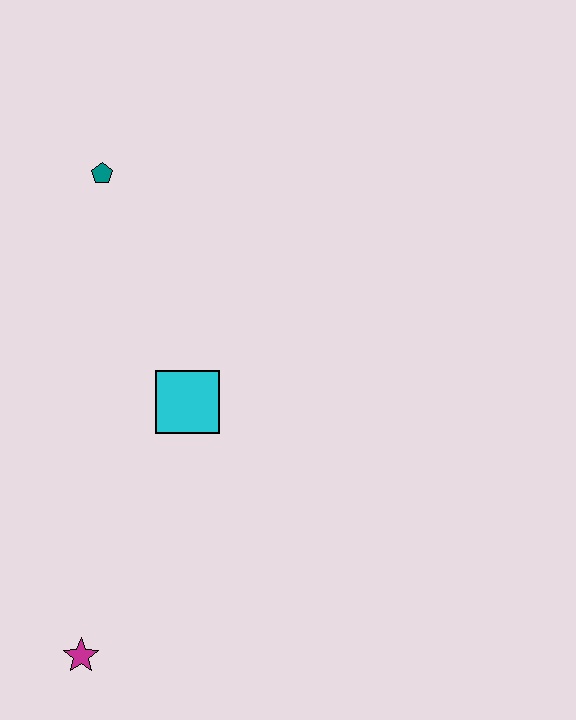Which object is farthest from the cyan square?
The magenta star is farthest from the cyan square.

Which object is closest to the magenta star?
The cyan square is closest to the magenta star.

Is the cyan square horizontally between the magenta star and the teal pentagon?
No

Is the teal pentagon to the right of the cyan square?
No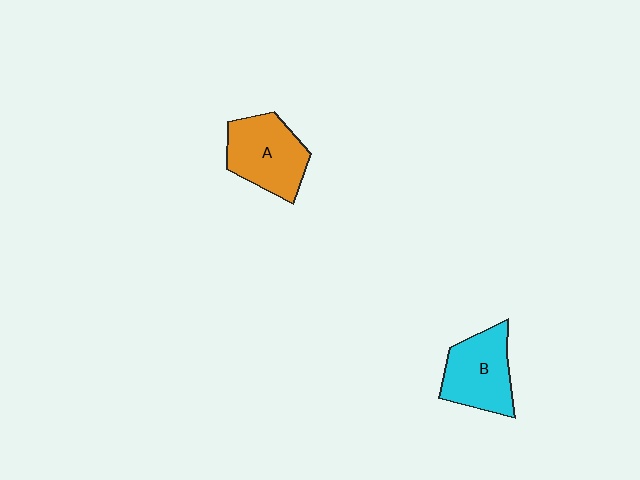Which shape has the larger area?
Shape A (orange).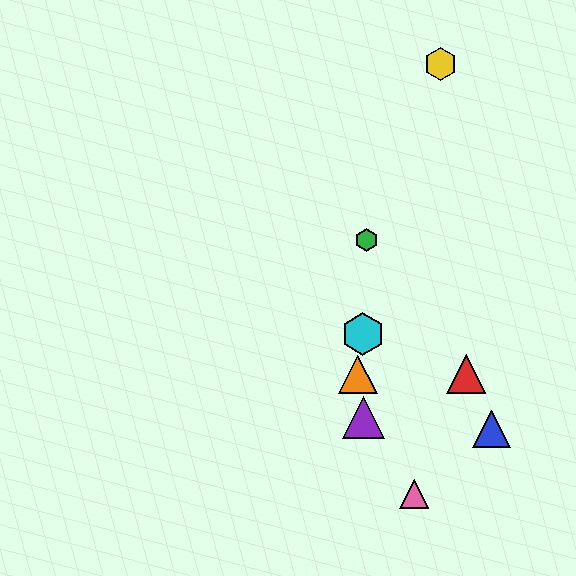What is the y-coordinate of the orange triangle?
The orange triangle is at y≈374.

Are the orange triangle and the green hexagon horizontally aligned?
No, the orange triangle is at y≈374 and the green hexagon is at y≈240.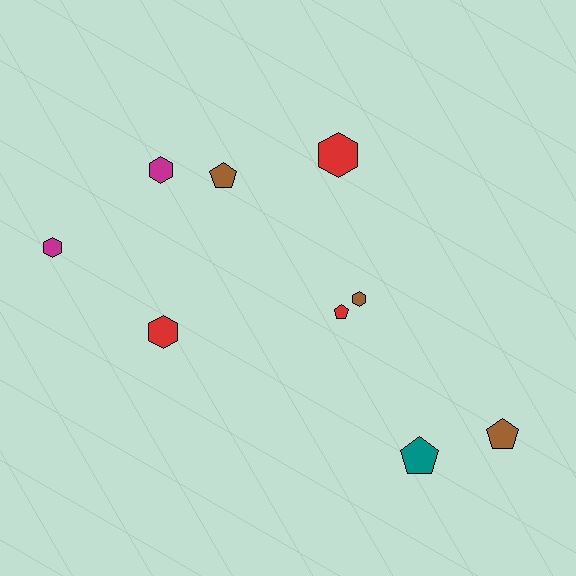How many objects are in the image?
There are 9 objects.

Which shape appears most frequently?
Hexagon, with 5 objects.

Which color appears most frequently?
Red, with 3 objects.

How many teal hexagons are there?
There are no teal hexagons.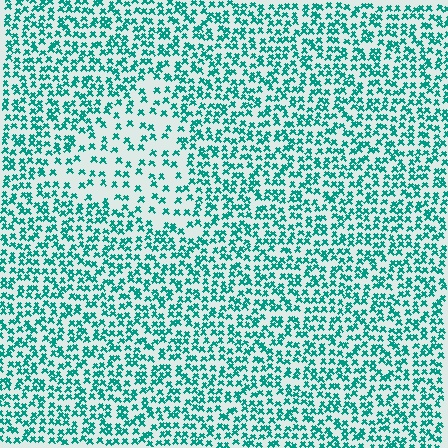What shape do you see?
I see a triangle.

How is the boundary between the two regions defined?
The boundary is defined by a change in element density (approximately 2.1x ratio). All elements are the same color, size, and shape.